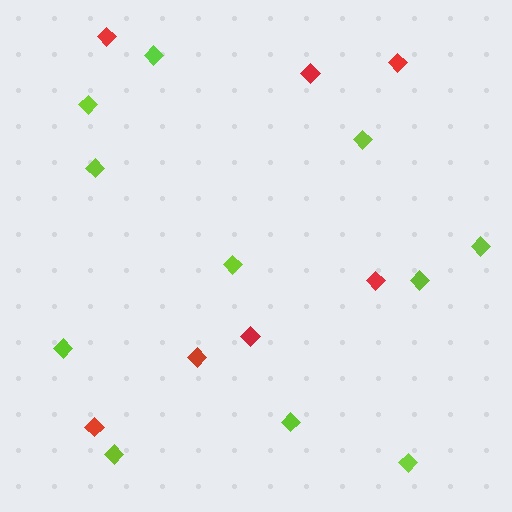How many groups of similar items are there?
There are 2 groups: one group of red diamonds (7) and one group of lime diamonds (11).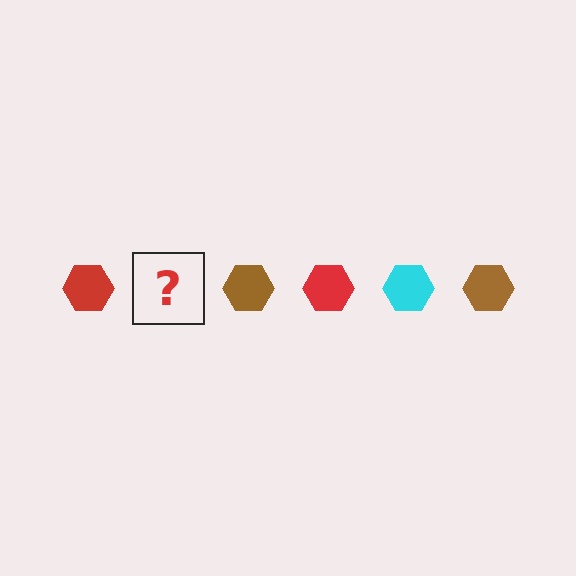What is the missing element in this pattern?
The missing element is a cyan hexagon.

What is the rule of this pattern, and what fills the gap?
The rule is that the pattern cycles through red, cyan, brown hexagons. The gap should be filled with a cyan hexagon.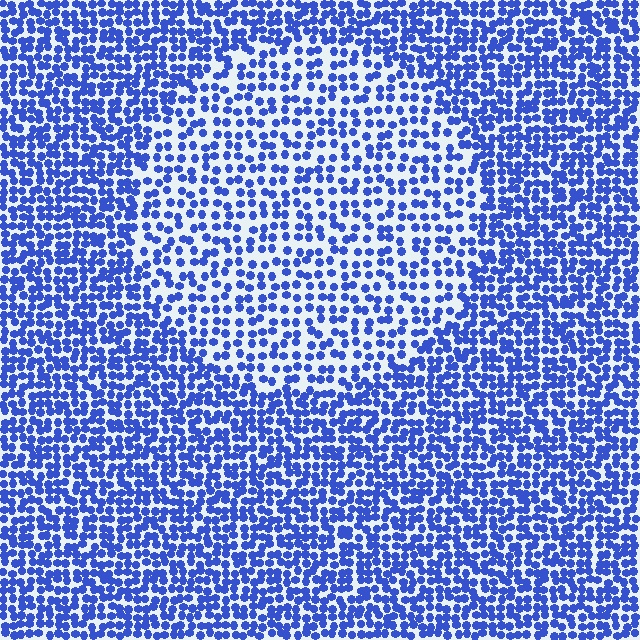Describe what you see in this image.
The image contains small blue elements arranged at two different densities. A circle-shaped region is visible where the elements are less densely packed than the surrounding area.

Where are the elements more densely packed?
The elements are more densely packed outside the circle boundary.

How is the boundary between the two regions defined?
The boundary is defined by a change in element density (approximately 1.7x ratio). All elements are the same color, size, and shape.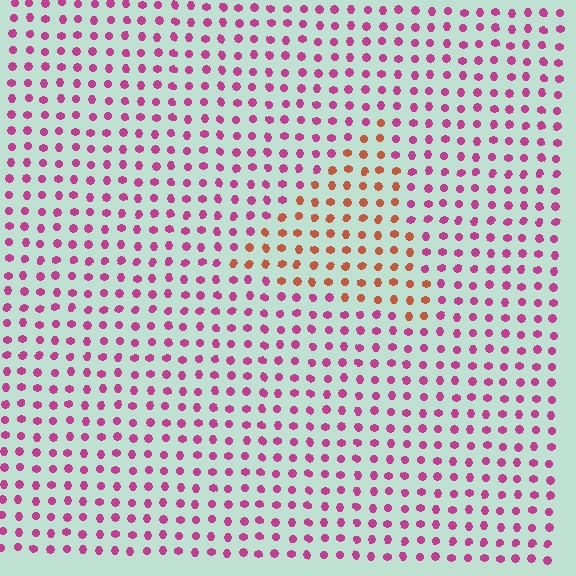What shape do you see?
I see a triangle.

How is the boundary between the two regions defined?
The boundary is defined purely by a slight shift in hue (about 51 degrees). Spacing, size, and orientation are identical on both sides.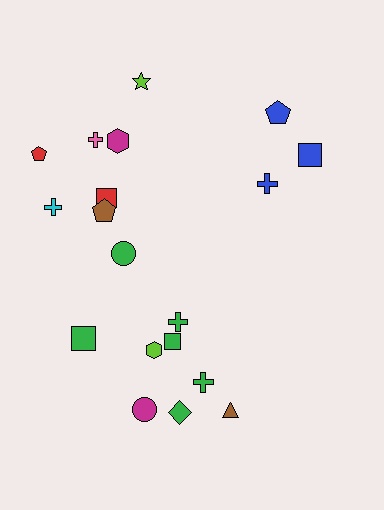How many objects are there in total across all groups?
There are 19 objects.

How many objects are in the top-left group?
There are 8 objects.